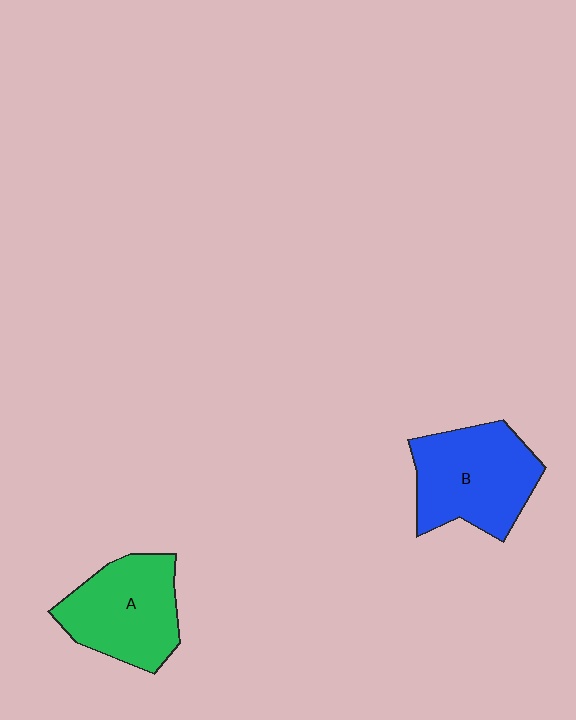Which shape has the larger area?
Shape B (blue).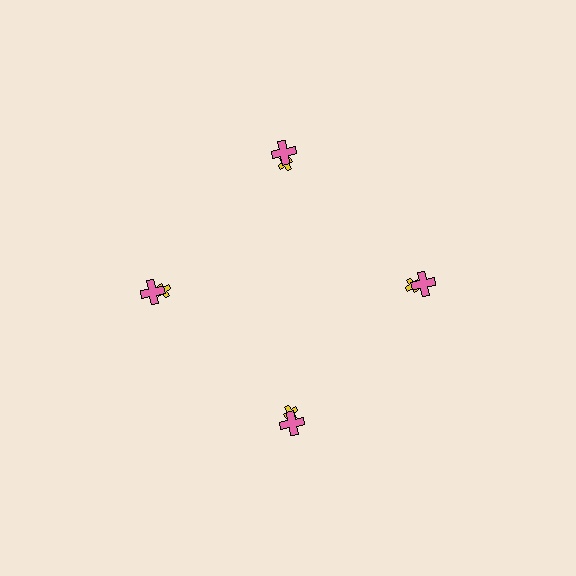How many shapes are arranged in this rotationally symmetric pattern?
There are 8 shapes, arranged in 4 groups of 2.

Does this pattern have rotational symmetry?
Yes, this pattern has 4-fold rotational symmetry. It looks the same after rotating 90 degrees around the center.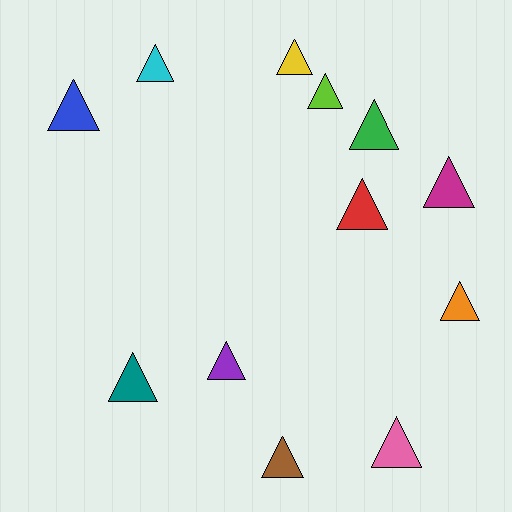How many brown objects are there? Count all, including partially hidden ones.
There is 1 brown object.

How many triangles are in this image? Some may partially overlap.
There are 12 triangles.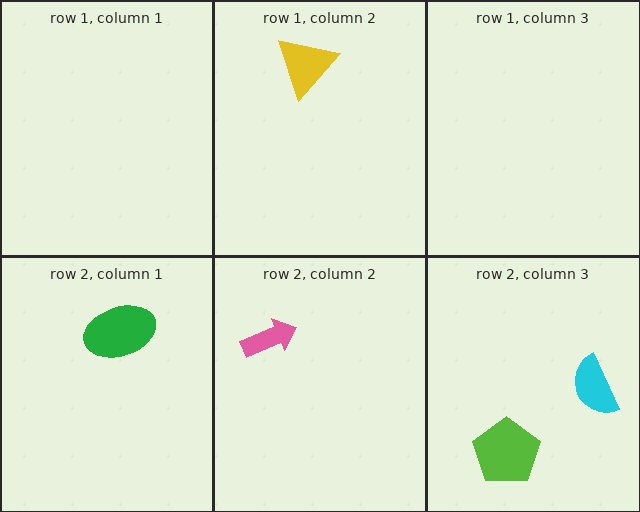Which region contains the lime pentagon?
The row 2, column 3 region.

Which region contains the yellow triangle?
The row 1, column 2 region.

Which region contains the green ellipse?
The row 2, column 1 region.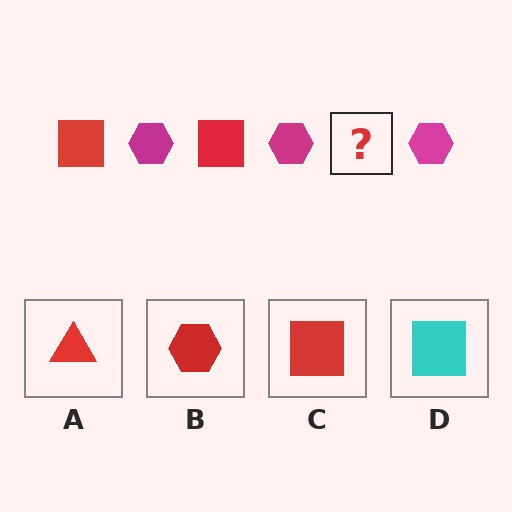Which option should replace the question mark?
Option C.